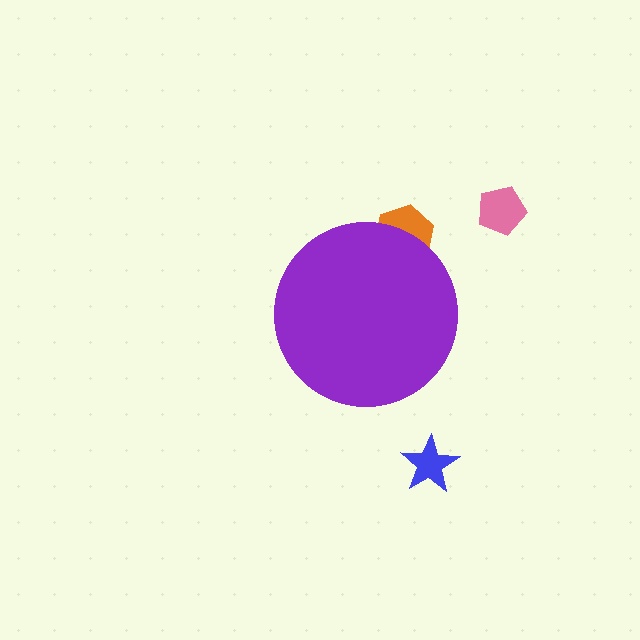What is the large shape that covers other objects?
A purple circle.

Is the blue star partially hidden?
No, the blue star is fully visible.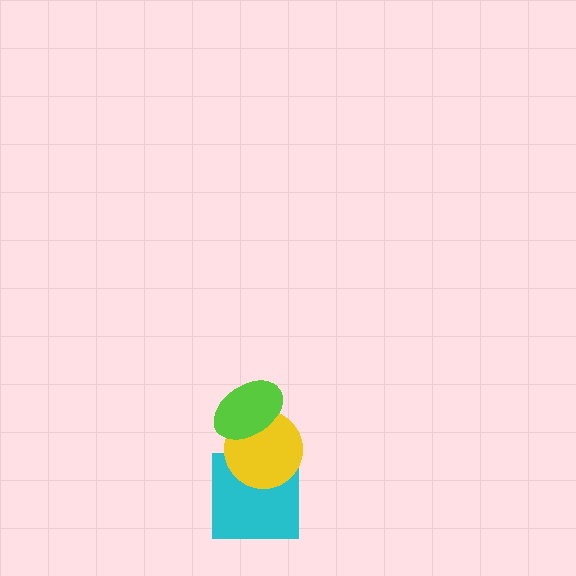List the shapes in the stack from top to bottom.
From top to bottom: the lime ellipse, the yellow circle, the cyan square.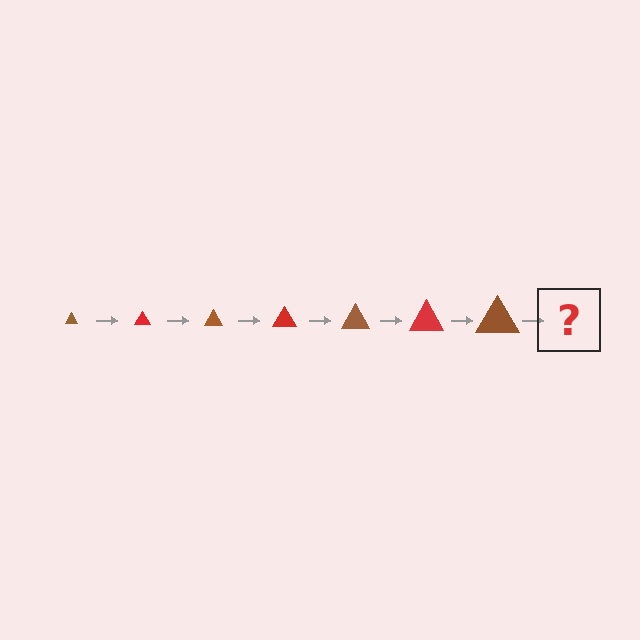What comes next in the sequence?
The next element should be a red triangle, larger than the previous one.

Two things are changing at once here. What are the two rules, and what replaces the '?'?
The two rules are that the triangle grows larger each step and the color cycles through brown and red. The '?' should be a red triangle, larger than the previous one.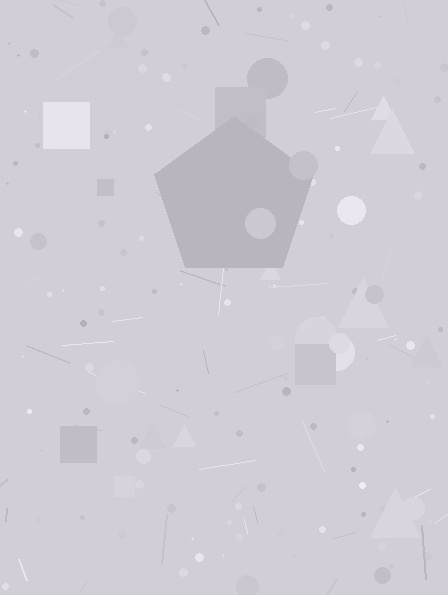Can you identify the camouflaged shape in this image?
The camouflaged shape is a pentagon.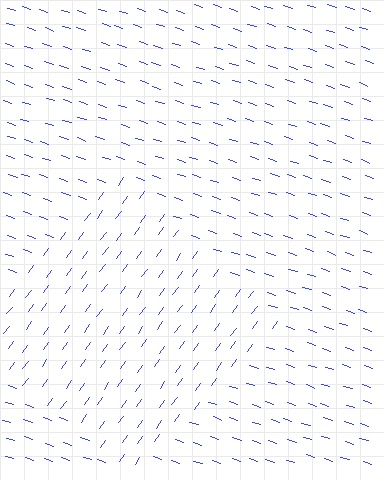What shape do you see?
I see a diamond.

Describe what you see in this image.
The image is filled with small blue line segments. A diamond region in the image has lines oriented differently from the surrounding lines, creating a visible texture boundary.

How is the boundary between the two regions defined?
The boundary is defined purely by a change in line orientation (approximately 73 degrees difference). All lines are the same color and thickness.